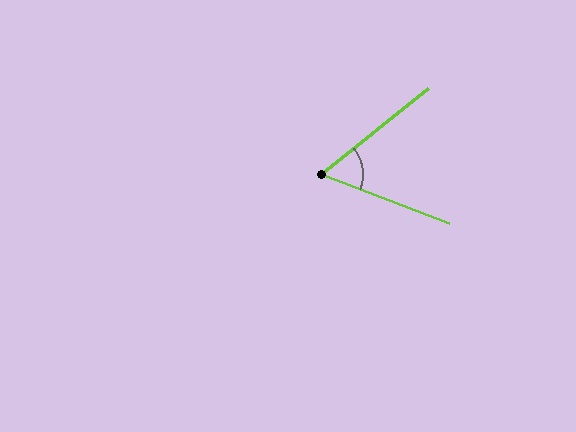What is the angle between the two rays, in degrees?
Approximately 60 degrees.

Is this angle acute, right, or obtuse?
It is acute.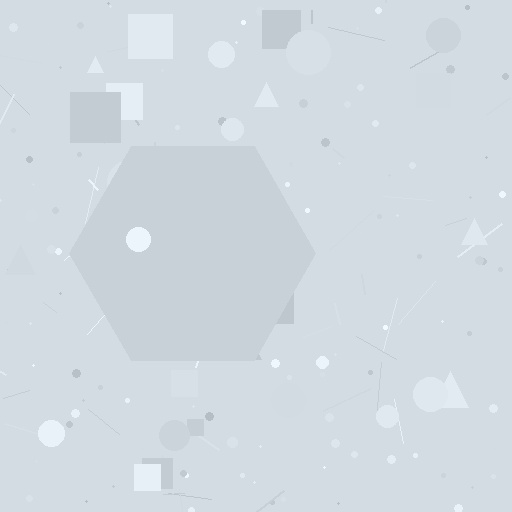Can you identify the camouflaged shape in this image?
The camouflaged shape is a hexagon.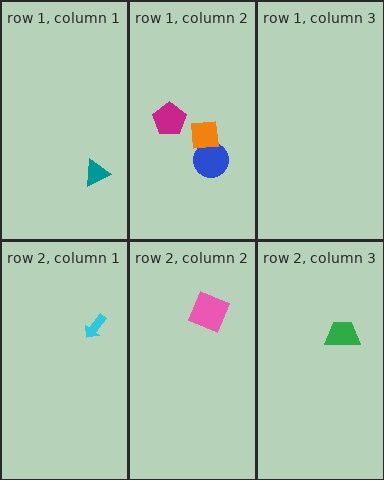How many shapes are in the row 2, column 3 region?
1.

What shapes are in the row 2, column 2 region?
The pink square.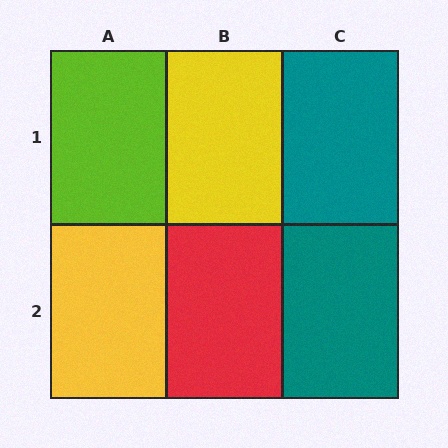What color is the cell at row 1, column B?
Yellow.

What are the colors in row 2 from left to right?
Yellow, red, teal.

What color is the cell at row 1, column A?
Lime.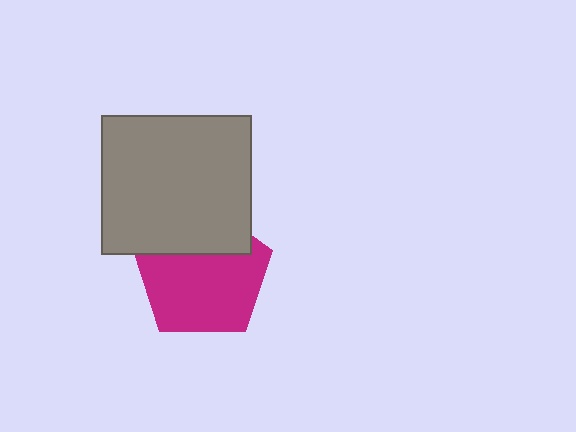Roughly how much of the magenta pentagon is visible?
Most of it is visible (roughly 69%).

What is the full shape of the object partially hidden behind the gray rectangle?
The partially hidden object is a magenta pentagon.